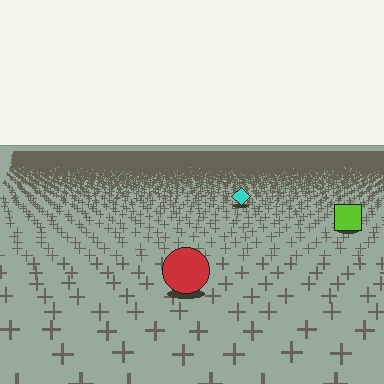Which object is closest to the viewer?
The red circle is closest. The texture marks near it are larger and more spread out.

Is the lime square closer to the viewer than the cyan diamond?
Yes. The lime square is closer — you can tell from the texture gradient: the ground texture is coarser near it.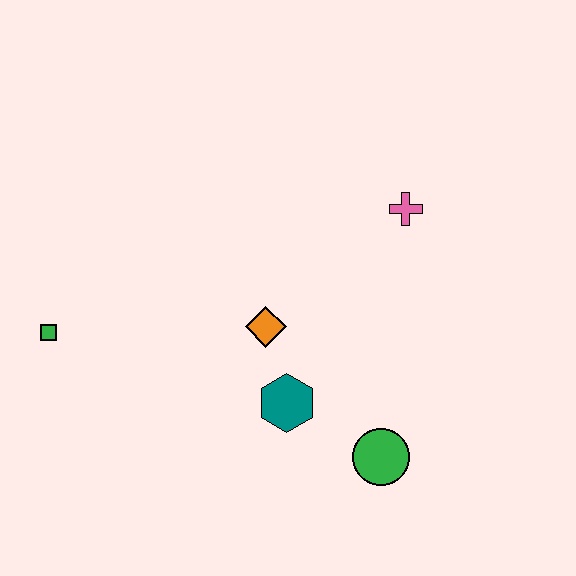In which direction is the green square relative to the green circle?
The green square is to the left of the green circle.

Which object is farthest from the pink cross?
The green square is farthest from the pink cross.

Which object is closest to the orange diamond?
The teal hexagon is closest to the orange diamond.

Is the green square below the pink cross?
Yes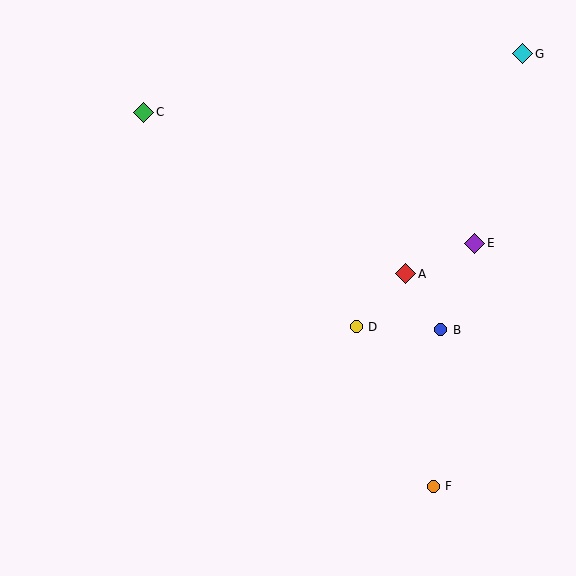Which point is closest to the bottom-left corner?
Point D is closest to the bottom-left corner.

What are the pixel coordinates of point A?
Point A is at (406, 274).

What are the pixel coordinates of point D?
Point D is at (356, 327).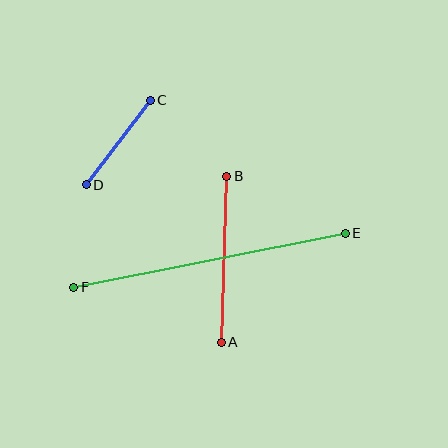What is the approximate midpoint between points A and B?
The midpoint is at approximately (224, 259) pixels.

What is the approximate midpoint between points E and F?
The midpoint is at approximately (209, 260) pixels.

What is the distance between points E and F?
The distance is approximately 277 pixels.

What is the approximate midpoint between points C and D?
The midpoint is at approximately (118, 142) pixels.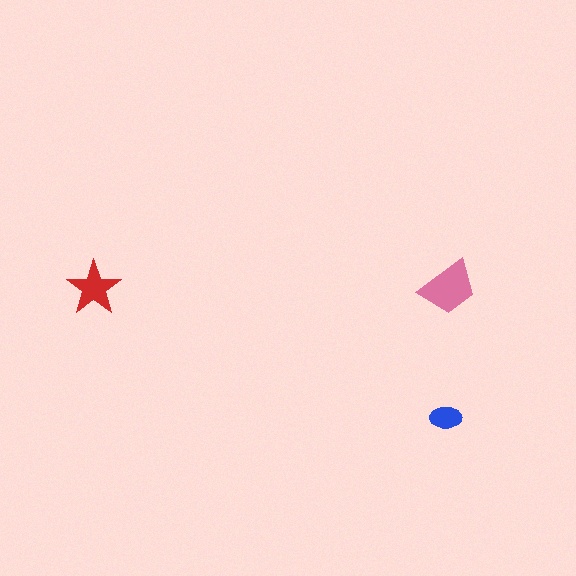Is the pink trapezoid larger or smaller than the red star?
Larger.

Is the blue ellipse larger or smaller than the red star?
Smaller.